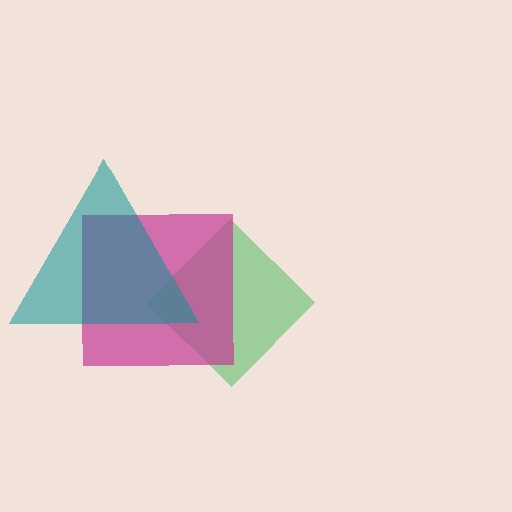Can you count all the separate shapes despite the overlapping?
Yes, there are 3 separate shapes.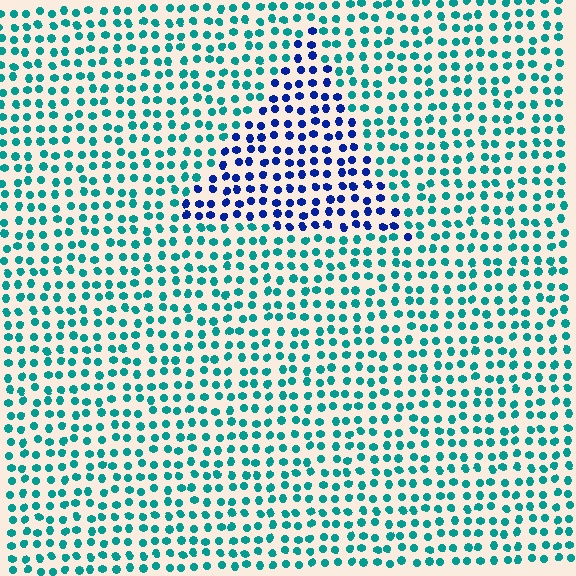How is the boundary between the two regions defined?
The boundary is defined purely by a slight shift in hue (about 54 degrees). Spacing, size, and orientation are identical on both sides.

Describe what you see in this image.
The image is filled with small teal elements in a uniform arrangement. A triangle-shaped region is visible where the elements are tinted to a slightly different hue, forming a subtle color boundary.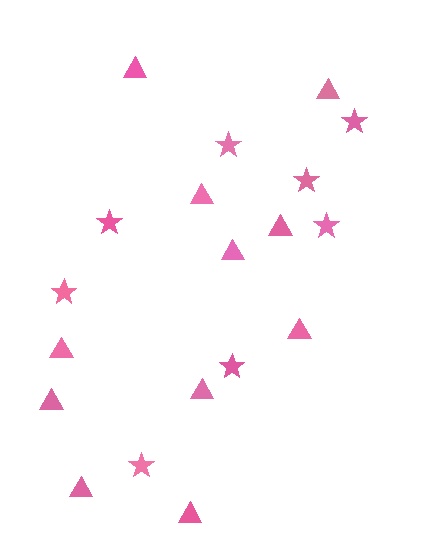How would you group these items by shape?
There are 2 groups: one group of stars (8) and one group of triangles (11).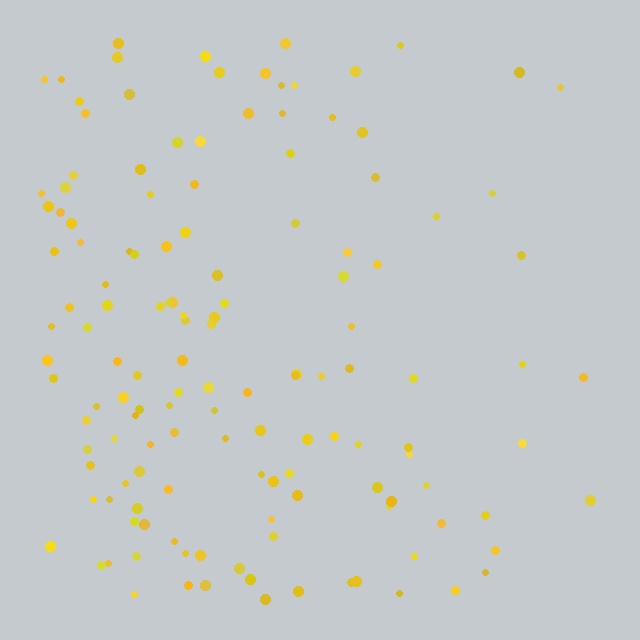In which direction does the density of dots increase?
From right to left, with the left side densest.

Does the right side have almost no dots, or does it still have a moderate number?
Still a moderate number, just noticeably fewer than the left.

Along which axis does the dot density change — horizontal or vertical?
Horizontal.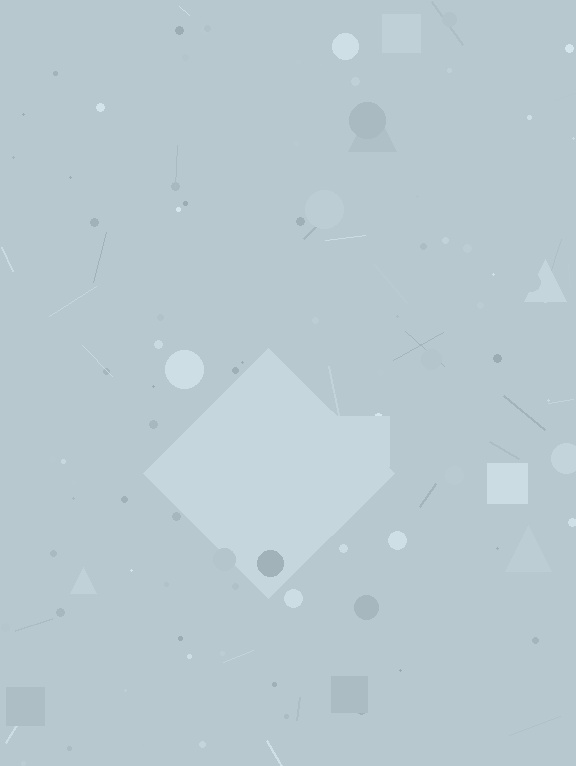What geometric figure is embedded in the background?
A diamond is embedded in the background.